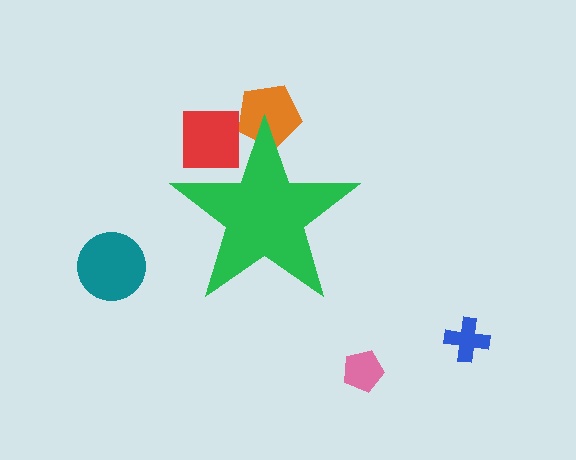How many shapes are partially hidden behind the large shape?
2 shapes are partially hidden.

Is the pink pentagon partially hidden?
No, the pink pentagon is fully visible.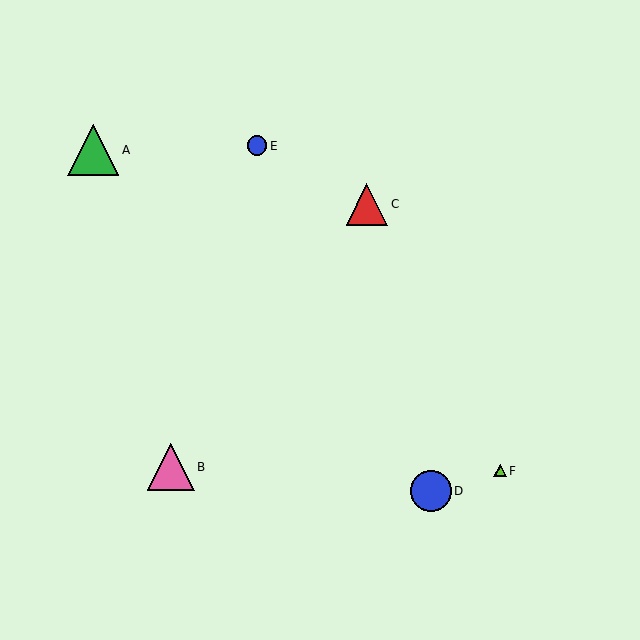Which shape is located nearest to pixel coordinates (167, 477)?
The pink triangle (labeled B) at (171, 467) is nearest to that location.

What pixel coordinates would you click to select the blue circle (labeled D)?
Click at (431, 491) to select the blue circle D.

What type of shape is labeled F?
Shape F is a lime triangle.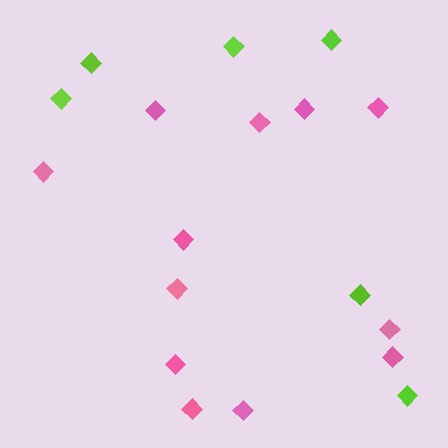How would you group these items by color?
There are 2 groups: one group of lime diamonds (6) and one group of pink diamonds (12).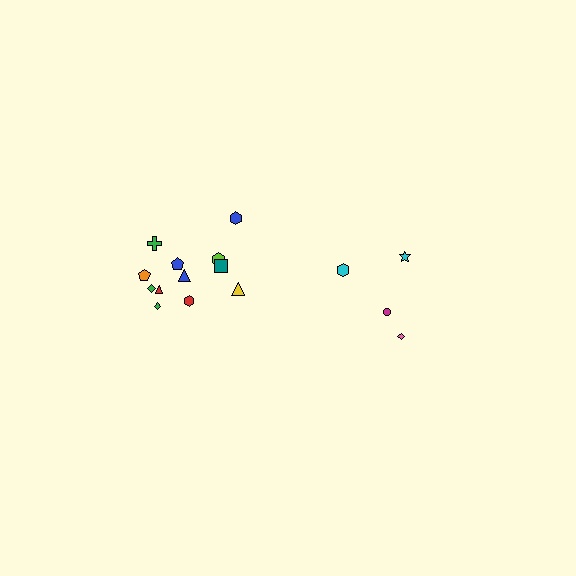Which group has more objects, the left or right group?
The left group.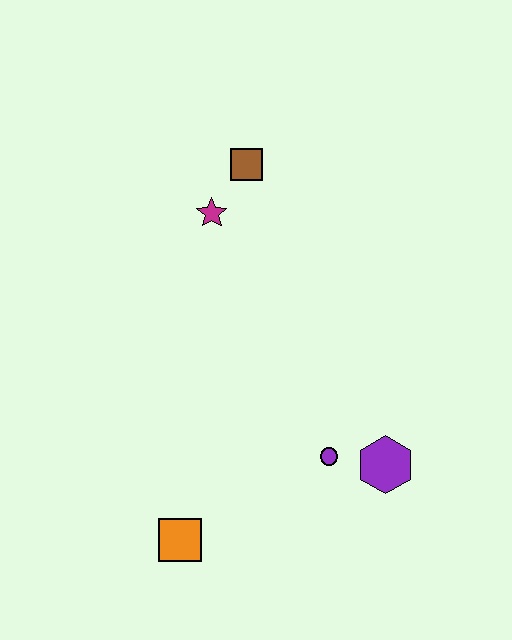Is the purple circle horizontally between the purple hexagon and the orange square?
Yes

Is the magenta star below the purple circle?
No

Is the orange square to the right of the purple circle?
No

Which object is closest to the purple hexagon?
The purple circle is closest to the purple hexagon.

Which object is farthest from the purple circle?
The brown square is farthest from the purple circle.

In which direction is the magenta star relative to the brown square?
The magenta star is below the brown square.